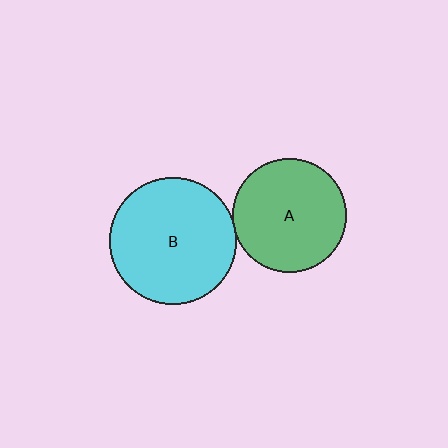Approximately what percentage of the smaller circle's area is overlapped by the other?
Approximately 5%.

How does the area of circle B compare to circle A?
Approximately 1.2 times.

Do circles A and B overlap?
Yes.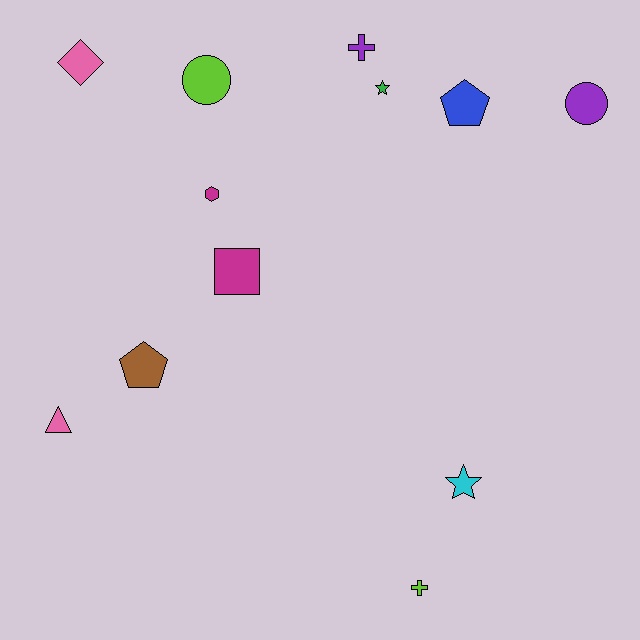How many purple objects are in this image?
There are 2 purple objects.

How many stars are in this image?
There are 2 stars.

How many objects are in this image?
There are 12 objects.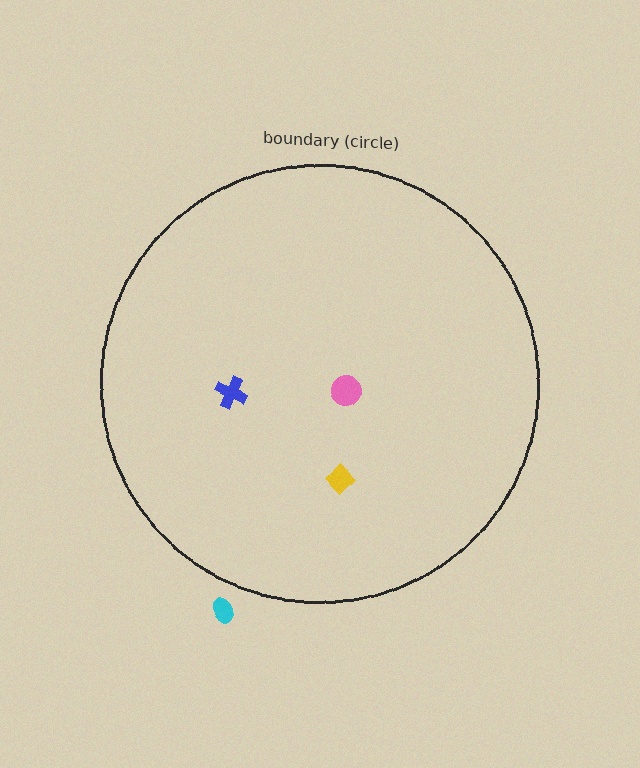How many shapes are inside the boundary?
3 inside, 1 outside.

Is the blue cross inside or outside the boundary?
Inside.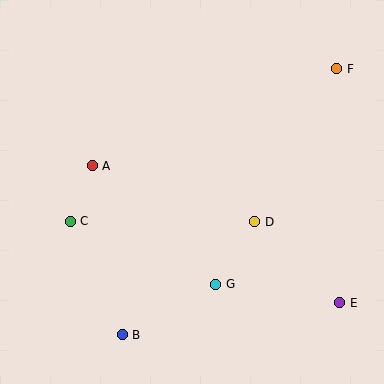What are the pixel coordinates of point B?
Point B is at (122, 335).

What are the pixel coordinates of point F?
Point F is at (337, 69).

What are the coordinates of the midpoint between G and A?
The midpoint between G and A is at (154, 225).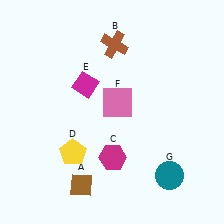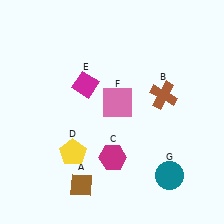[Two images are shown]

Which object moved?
The brown cross (B) moved down.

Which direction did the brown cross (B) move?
The brown cross (B) moved down.